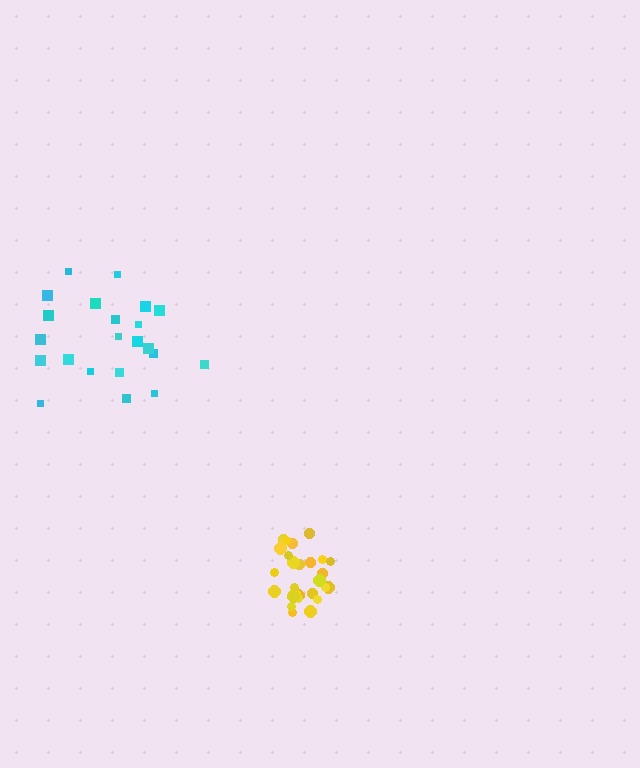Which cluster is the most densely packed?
Yellow.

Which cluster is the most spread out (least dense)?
Cyan.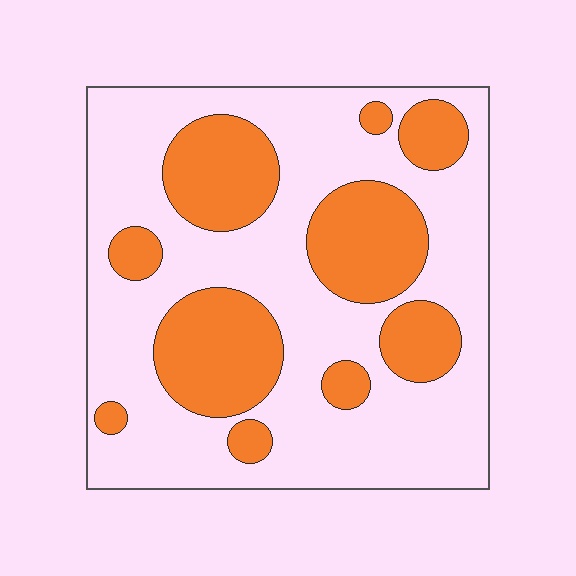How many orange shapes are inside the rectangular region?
10.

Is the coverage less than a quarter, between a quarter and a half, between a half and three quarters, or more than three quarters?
Between a quarter and a half.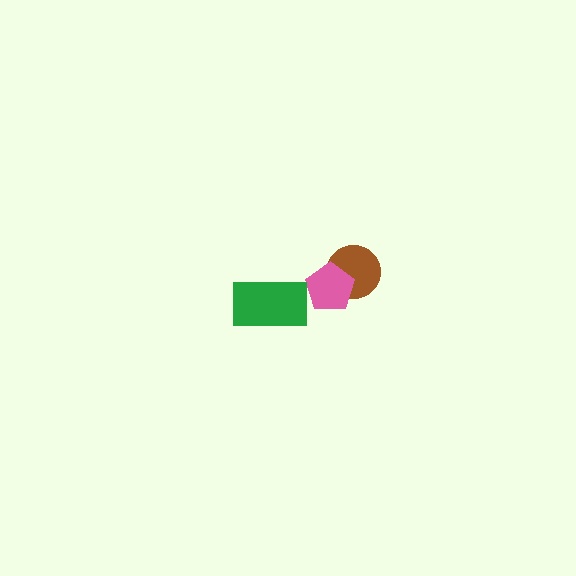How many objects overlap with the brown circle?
1 object overlaps with the brown circle.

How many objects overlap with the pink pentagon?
1 object overlaps with the pink pentagon.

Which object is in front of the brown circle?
The pink pentagon is in front of the brown circle.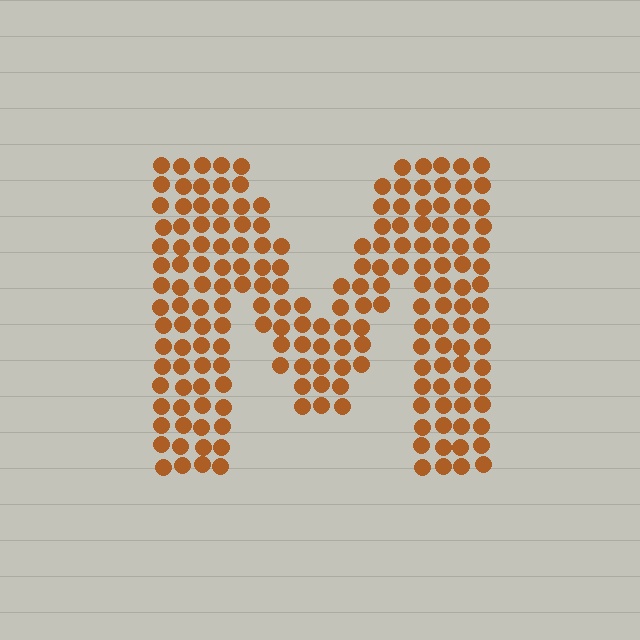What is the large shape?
The large shape is the letter M.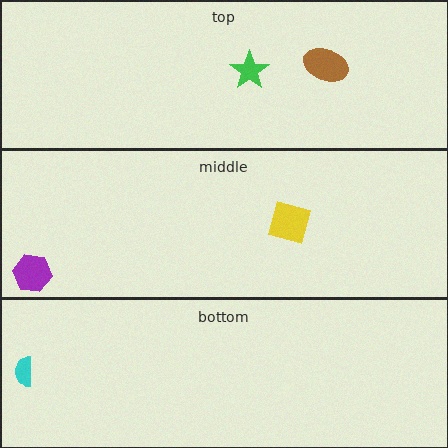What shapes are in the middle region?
The yellow square, the purple hexagon.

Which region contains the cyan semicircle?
The bottom region.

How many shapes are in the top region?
2.